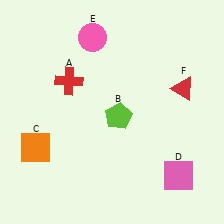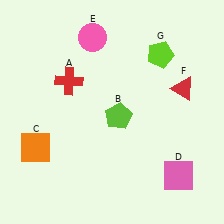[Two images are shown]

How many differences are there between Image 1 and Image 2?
There is 1 difference between the two images.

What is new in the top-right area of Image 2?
A lime pentagon (G) was added in the top-right area of Image 2.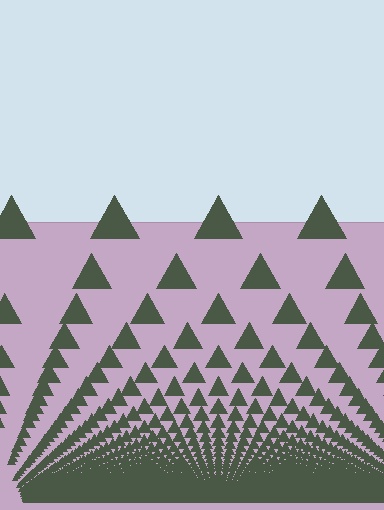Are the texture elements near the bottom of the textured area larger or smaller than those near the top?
Smaller. The gradient is inverted — elements near the bottom are smaller and denser.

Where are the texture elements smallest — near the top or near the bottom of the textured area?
Near the bottom.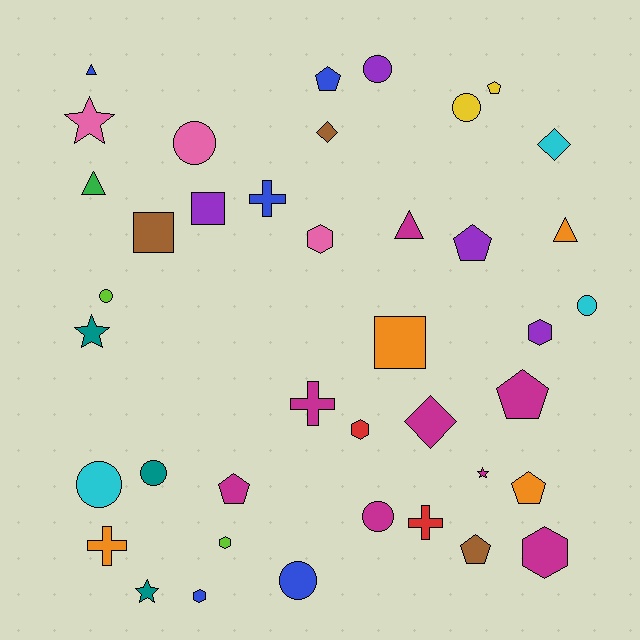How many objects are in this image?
There are 40 objects.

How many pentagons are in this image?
There are 7 pentagons.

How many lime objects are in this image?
There are 2 lime objects.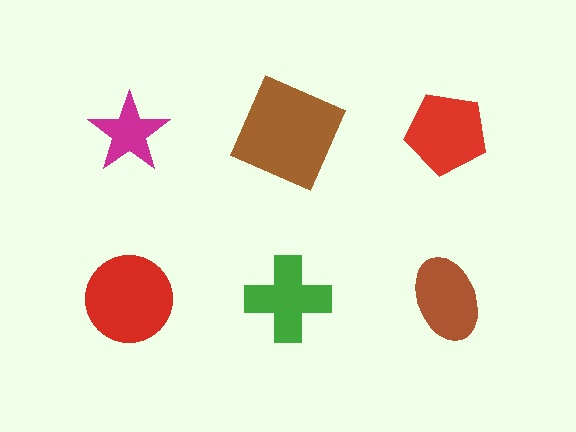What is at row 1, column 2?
A brown square.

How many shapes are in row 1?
3 shapes.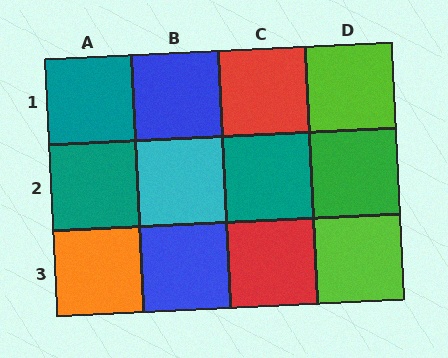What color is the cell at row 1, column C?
Red.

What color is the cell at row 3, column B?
Blue.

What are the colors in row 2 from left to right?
Teal, cyan, teal, green.